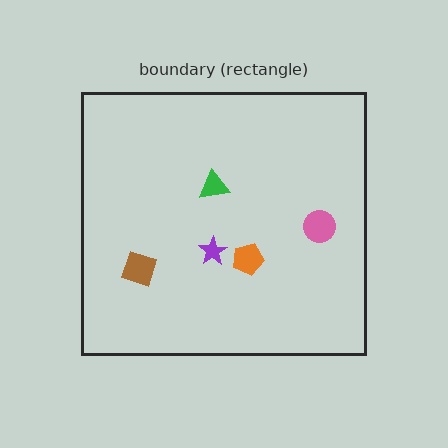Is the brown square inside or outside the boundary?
Inside.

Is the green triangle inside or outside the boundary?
Inside.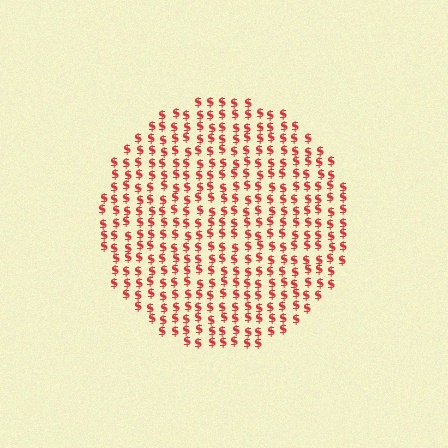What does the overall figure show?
The overall figure shows a circle.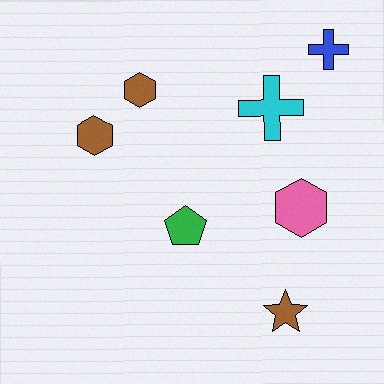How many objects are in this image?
There are 7 objects.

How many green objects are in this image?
There is 1 green object.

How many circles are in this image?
There are no circles.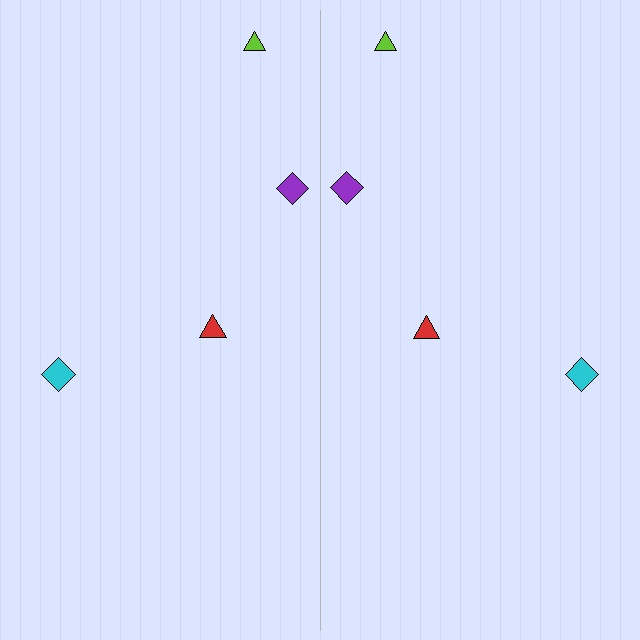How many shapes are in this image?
There are 8 shapes in this image.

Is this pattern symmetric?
Yes, this pattern has bilateral (reflection) symmetry.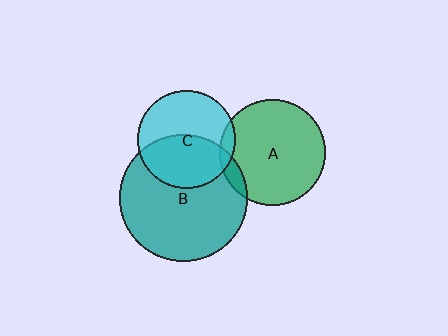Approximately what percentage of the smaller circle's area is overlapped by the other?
Approximately 5%.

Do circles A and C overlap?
Yes.